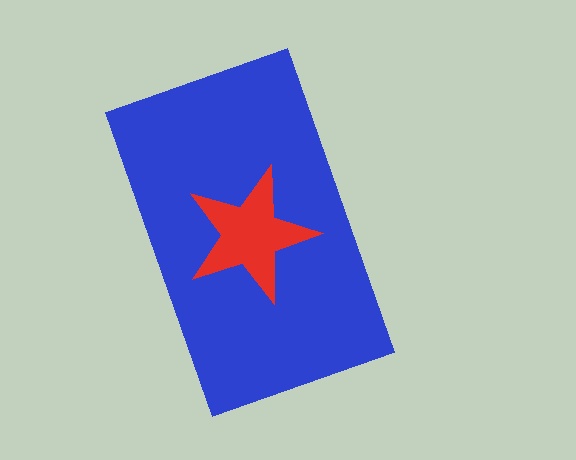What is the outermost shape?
The blue rectangle.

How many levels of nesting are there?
2.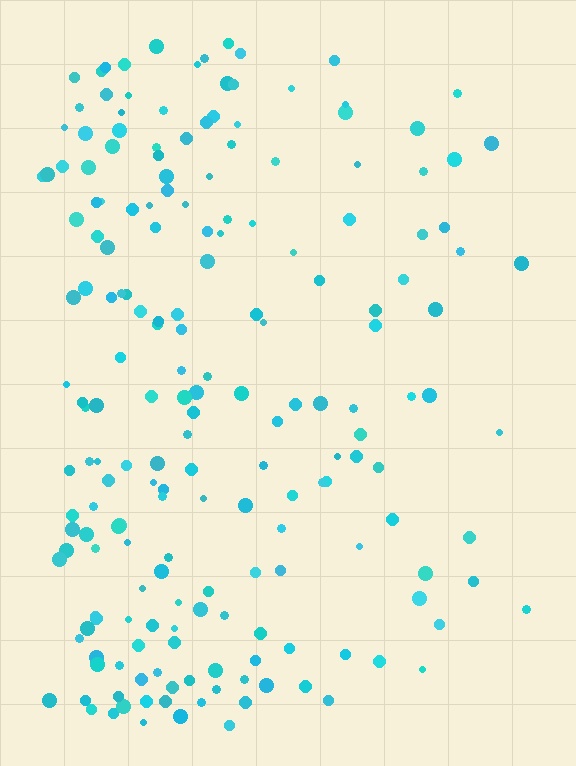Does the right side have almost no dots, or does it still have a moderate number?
Still a moderate number, just noticeably fewer than the left.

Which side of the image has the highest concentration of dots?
The left.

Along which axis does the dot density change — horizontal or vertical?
Horizontal.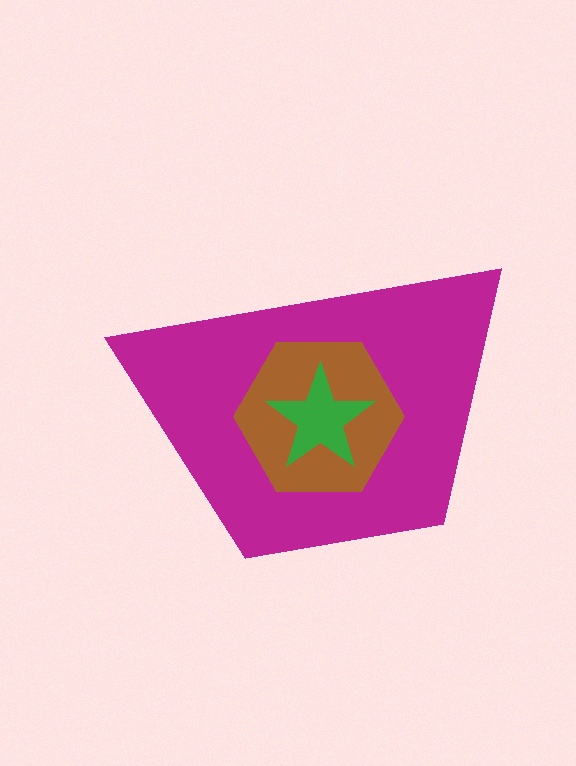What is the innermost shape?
The green star.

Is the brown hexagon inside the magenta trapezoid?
Yes.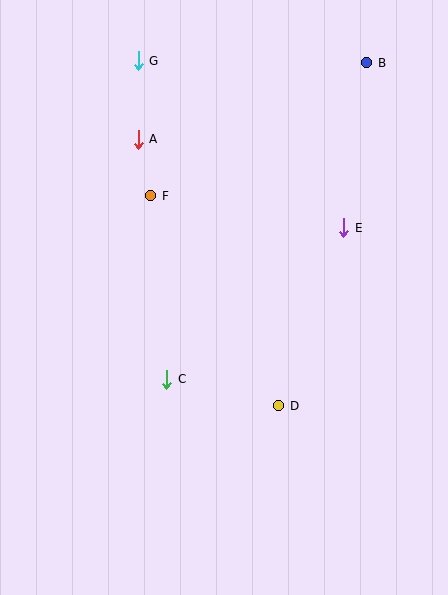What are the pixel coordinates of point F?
Point F is at (151, 196).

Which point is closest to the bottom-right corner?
Point D is closest to the bottom-right corner.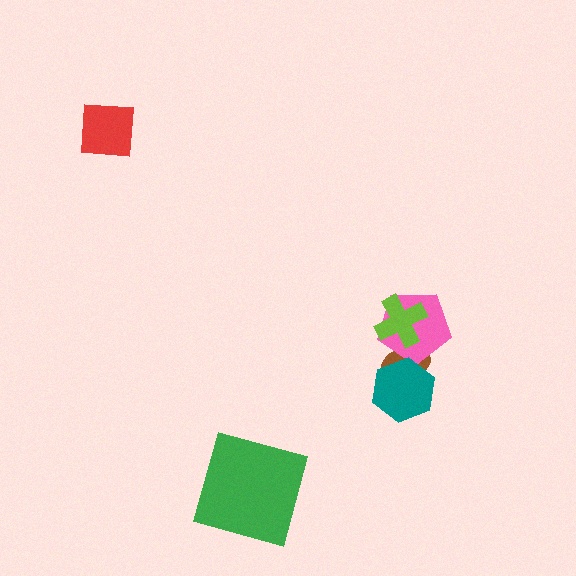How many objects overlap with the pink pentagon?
3 objects overlap with the pink pentagon.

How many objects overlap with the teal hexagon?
2 objects overlap with the teal hexagon.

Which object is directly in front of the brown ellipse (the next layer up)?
The pink pentagon is directly in front of the brown ellipse.